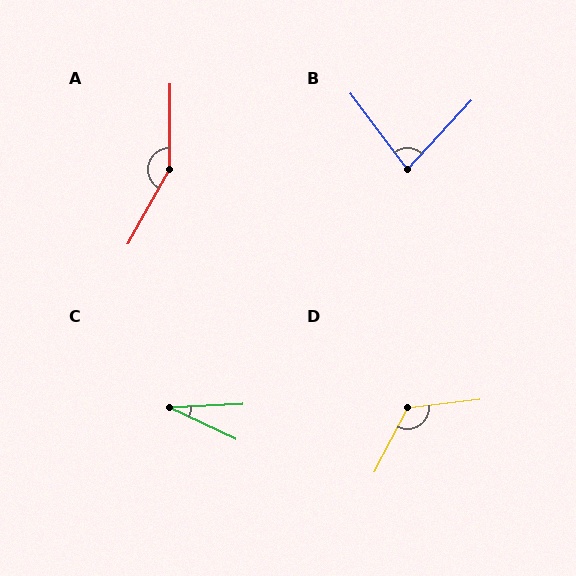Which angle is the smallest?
C, at approximately 28 degrees.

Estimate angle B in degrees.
Approximately 80 degrees.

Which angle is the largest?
A, at approximately 151 degrees.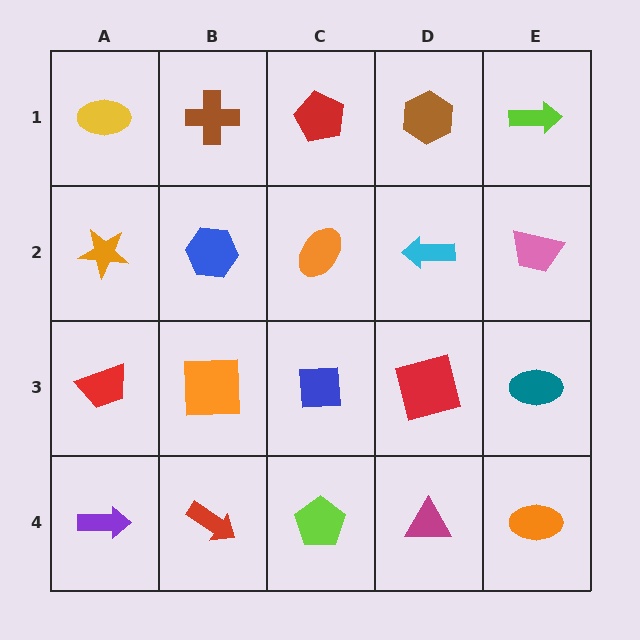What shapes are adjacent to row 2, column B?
A brown cross (row 1, column B), an orange square (row 3, column B), an orange star (row 2, column A), an orange ellipse (row 2, column C).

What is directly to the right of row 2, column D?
A pink trapezoid.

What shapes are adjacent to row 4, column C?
A blue square (row 3, column C), a red arrow (row 4, column B), a magenta triangle (row 4, column D).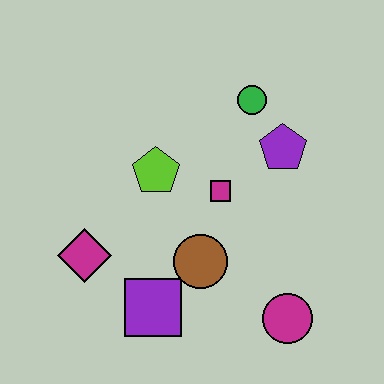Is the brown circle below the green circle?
Yes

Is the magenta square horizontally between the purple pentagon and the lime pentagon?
Yes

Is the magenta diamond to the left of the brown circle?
Yes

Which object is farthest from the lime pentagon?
The magenta circle is farthest from the lime pentagon.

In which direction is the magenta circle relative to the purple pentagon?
The magenta circle is below the purple pentagon.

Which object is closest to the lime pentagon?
The magenta square is closest to the lime pentagon.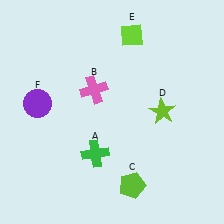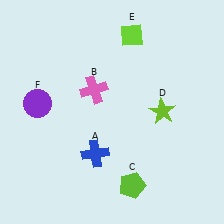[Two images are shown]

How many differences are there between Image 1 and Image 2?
There is 1 difference between the two images.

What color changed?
The cross (A) changed from green in Image 1 to blue in Image 2.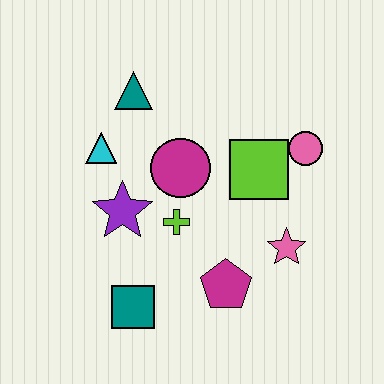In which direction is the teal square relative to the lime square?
The teal square is below the lime square.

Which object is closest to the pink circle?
The lime square is closest to the pink circle.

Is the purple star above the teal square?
Yes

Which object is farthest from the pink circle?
The teal square is farthest from the pink circle.